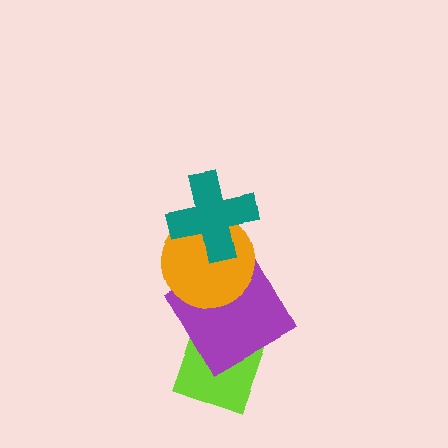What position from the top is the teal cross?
The teal cross is 1st from the top.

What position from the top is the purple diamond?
The purple diamond is 3rd from the top.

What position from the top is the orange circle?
The orange circle is 2nd from the top.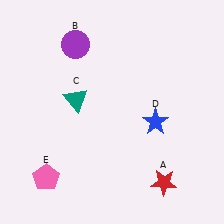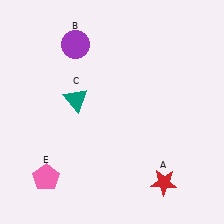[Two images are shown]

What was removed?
The blue star (D) was removed in Image 2.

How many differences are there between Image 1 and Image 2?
There is 1 difference between the two images.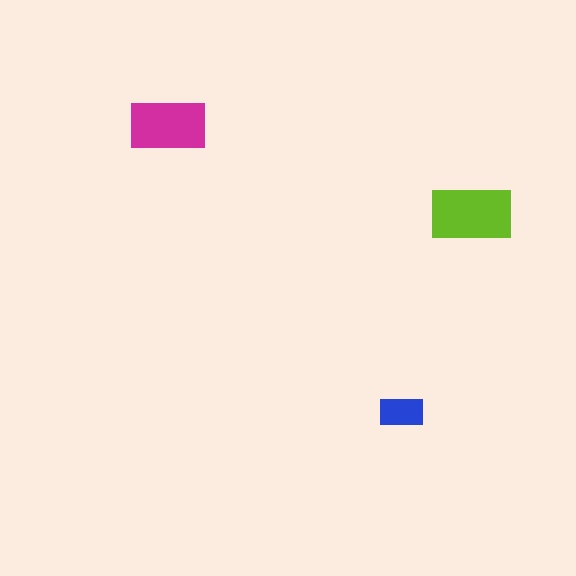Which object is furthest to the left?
The magenta rectangle is leftmost.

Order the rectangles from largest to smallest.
the lime one, the magenta one, the blue one.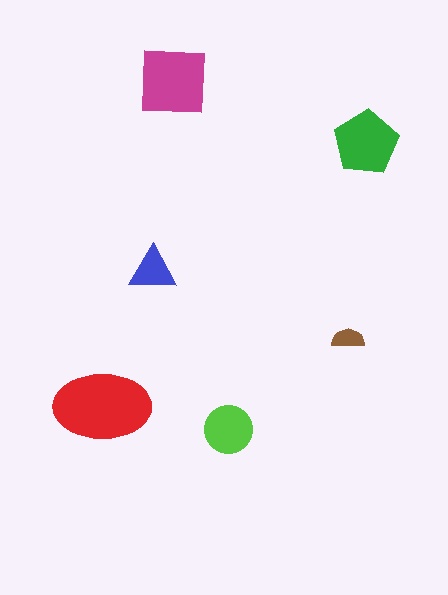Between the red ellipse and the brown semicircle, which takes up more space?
The red ellipse.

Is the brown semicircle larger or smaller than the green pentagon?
Smaller.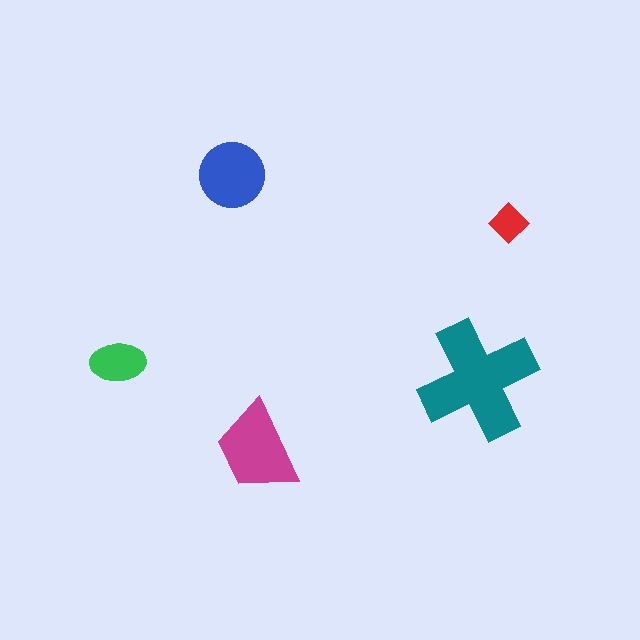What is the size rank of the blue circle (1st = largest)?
3rd.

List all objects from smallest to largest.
The red diamond, the green ellipse, the blue circle, the magenta trapezoid, the teal cross.